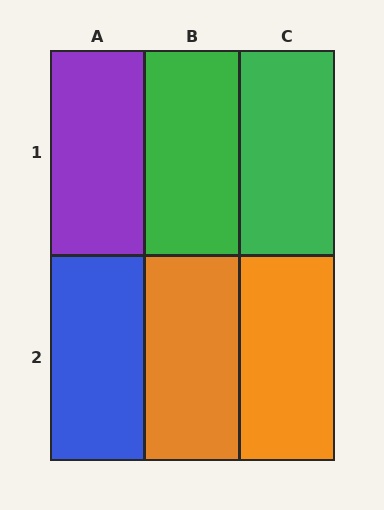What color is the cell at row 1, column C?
Green.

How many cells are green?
2 cells are green.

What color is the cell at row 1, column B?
Green.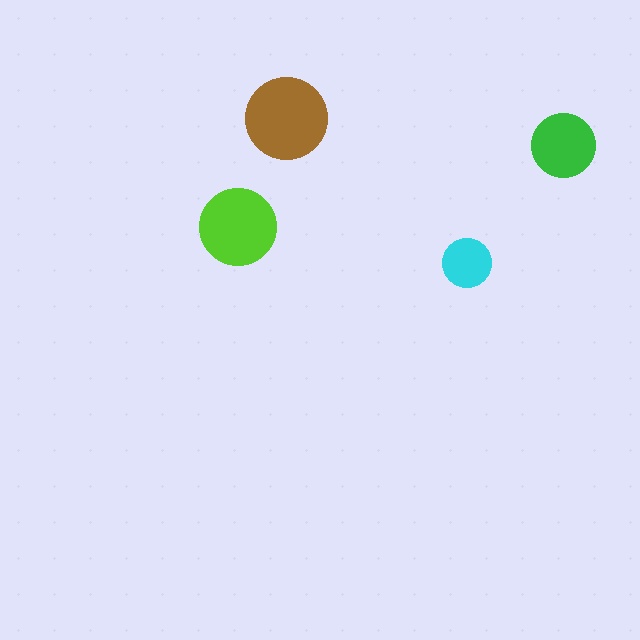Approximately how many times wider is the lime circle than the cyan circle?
About 1.5 times wider.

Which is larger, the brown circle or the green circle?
The brown one.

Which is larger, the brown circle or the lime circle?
The brown one.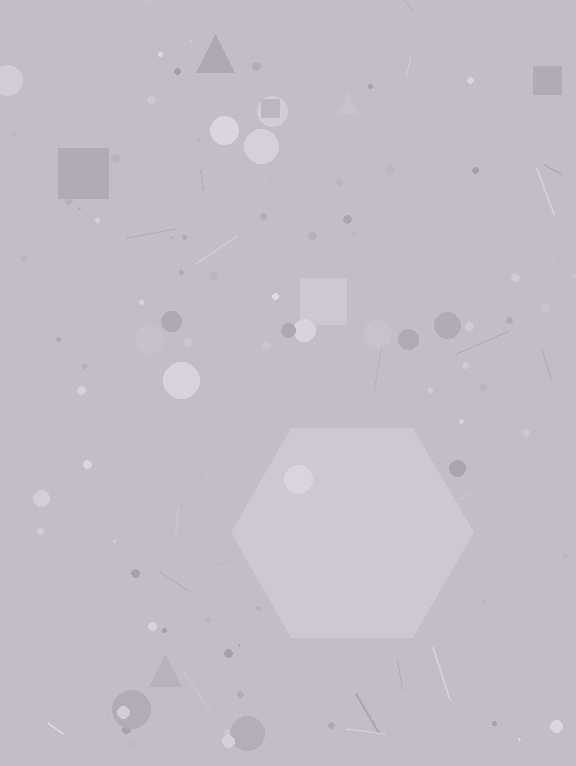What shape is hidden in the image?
A hexagon is hidden in the image.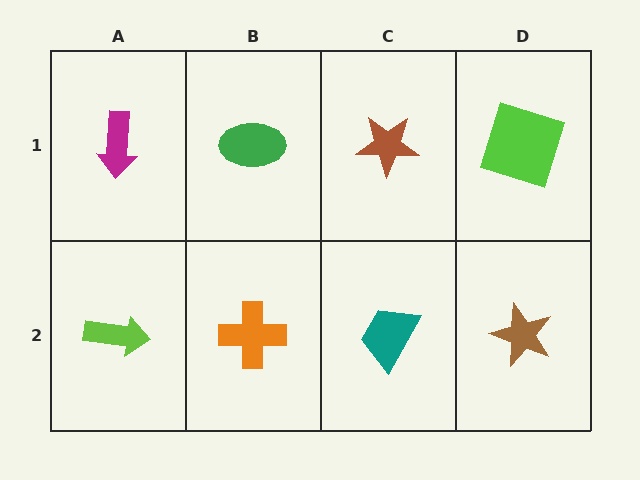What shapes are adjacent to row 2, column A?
A magenta arrow (row 1, column A), an orange cross (row 2, column B).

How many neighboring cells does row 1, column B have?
3.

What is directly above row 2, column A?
A magenta arrow.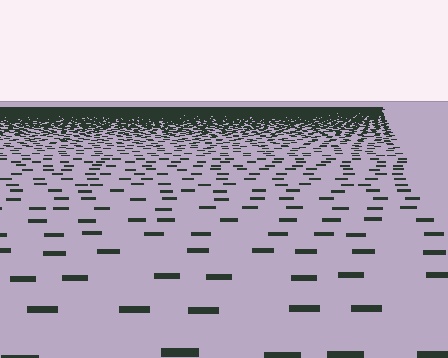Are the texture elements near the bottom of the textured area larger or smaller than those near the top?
Larger. Near the bottom, elements are closer to the viewer and appear at a bigger on-screen size.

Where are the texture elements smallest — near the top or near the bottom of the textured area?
Near the top.